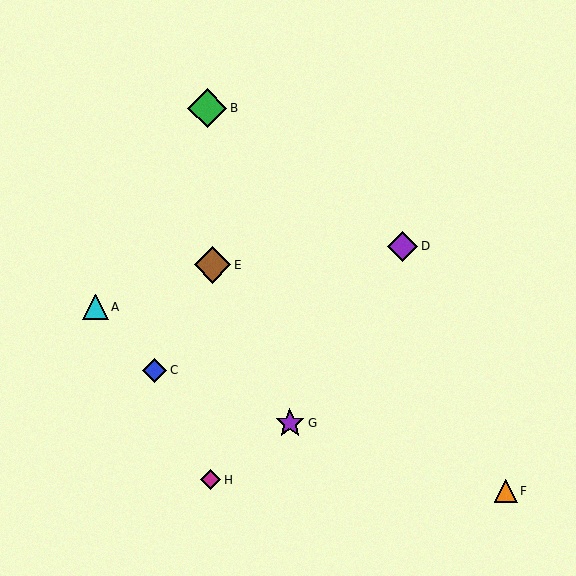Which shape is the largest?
The green diamond (labeled B) is the largest.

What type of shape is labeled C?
Shape C is a blue diamond.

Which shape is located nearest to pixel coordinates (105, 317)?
The cyan triangle (labeled A) at (95, 307) is nearest to that location.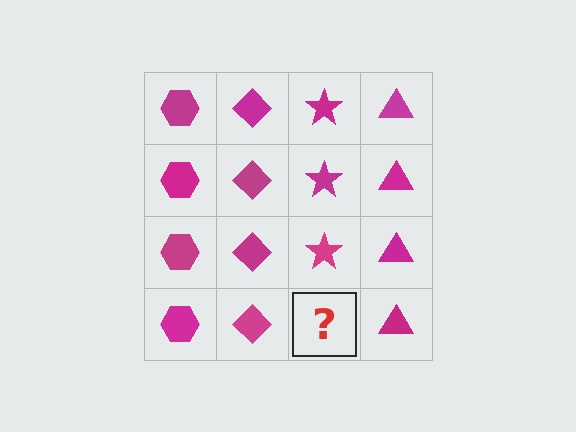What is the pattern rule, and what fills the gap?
The rule is that each column has a consistent shape. The gap should be filled with a magenta star.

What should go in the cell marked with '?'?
The missing cell should contain a magenta star.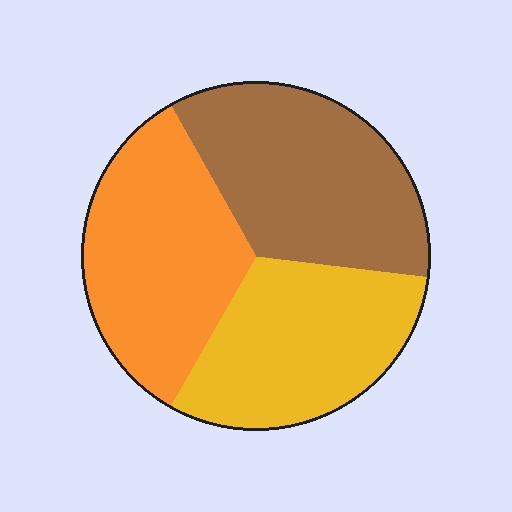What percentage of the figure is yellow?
Yellow takes up about one third (1/3) of the figure.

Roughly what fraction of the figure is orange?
Orange takes up about one third (1/3) of the figure.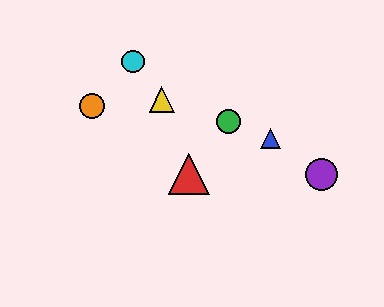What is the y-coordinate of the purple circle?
The purple circle is at y≈174.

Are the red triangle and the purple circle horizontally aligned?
Yes, both are at y≈174.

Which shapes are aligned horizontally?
The red triangle, the purple circle are aligned horizontally.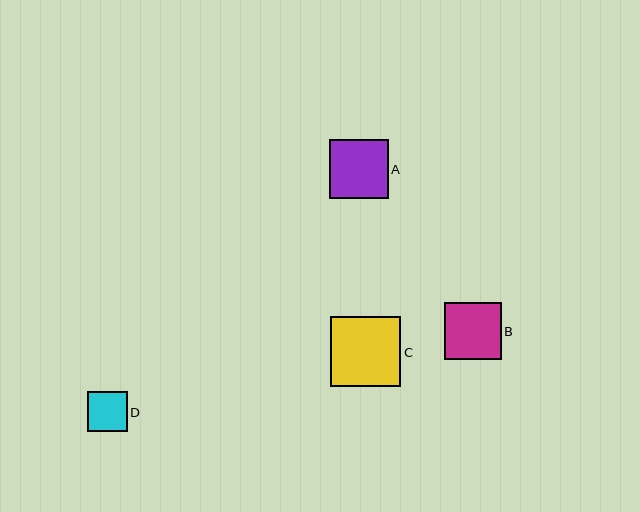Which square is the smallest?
Square D is the smallest with a size of approximately 40 pixels.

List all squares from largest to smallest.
From largest to smallest: C, A, B, D.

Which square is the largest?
Square C is the largest with a size of approximately 70 pixels.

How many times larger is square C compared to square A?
Square C is approximately 1.2 times the size of square A.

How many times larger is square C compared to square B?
Square C is approximately 1.2 times the size of square B.